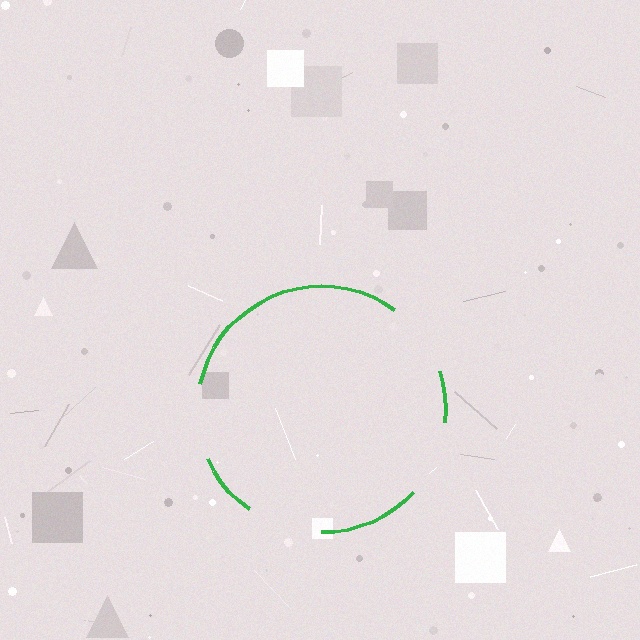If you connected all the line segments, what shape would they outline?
They would outline a circle.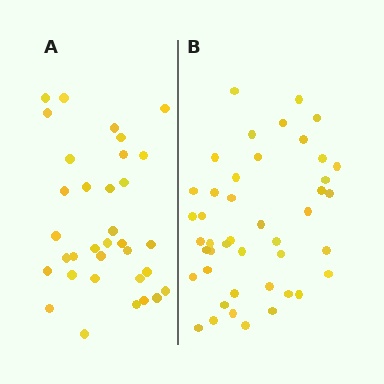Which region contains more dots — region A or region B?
Region B (the right region) has more dots.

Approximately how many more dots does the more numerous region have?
Region B has roughly 10 or so more dots than region A.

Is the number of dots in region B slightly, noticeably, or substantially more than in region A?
Region B has noticeably more, but not dramatically so. The ratio is roughly 1.3 to 1.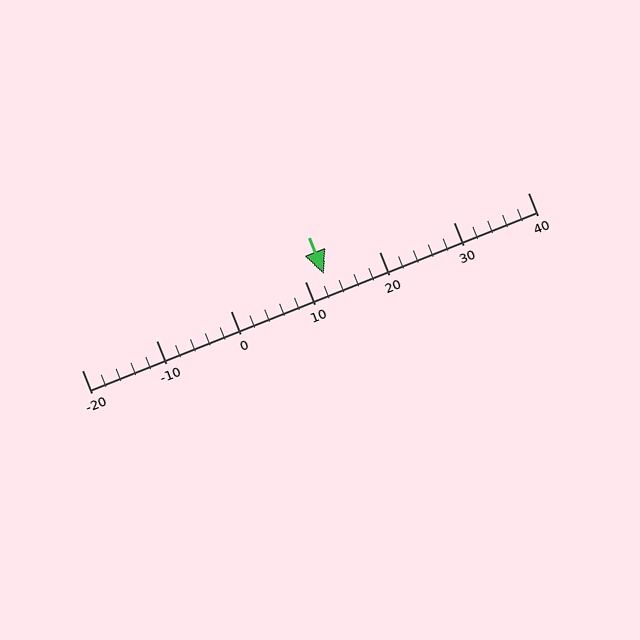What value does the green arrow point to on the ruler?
The green arrow points to approximately 12.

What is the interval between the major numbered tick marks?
The major tick marks are spaced 10 units apart.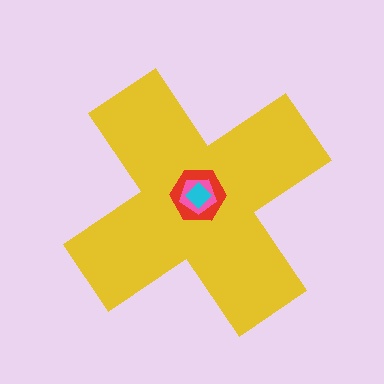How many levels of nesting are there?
4.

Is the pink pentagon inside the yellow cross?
Yes.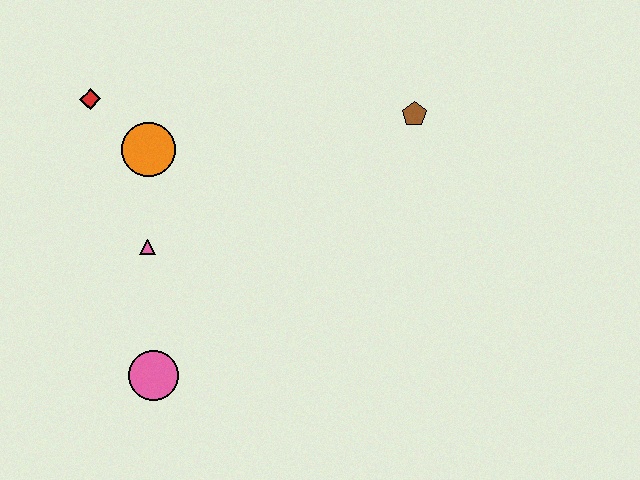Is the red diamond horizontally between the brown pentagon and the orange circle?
No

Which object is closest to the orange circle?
The red diamond is closest to the orange circle.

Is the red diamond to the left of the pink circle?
Yes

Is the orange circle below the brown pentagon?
Yes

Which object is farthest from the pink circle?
The brown pentagon is farthest from the pink circle.